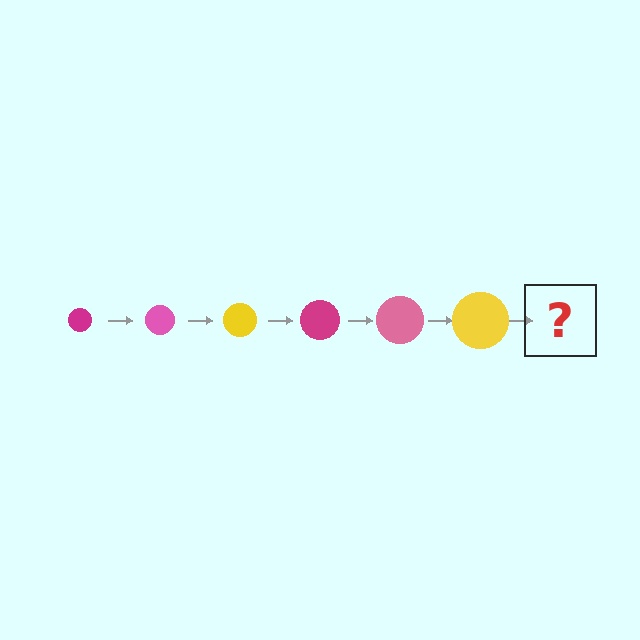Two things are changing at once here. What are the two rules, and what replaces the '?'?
The two rules are that the circle grows larger each step and the color cycles through magenta, pink, and yellow. The '?' should be a magenta circle, larger than the previous one.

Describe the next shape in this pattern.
It should be a magenta circle, larger than the previous one.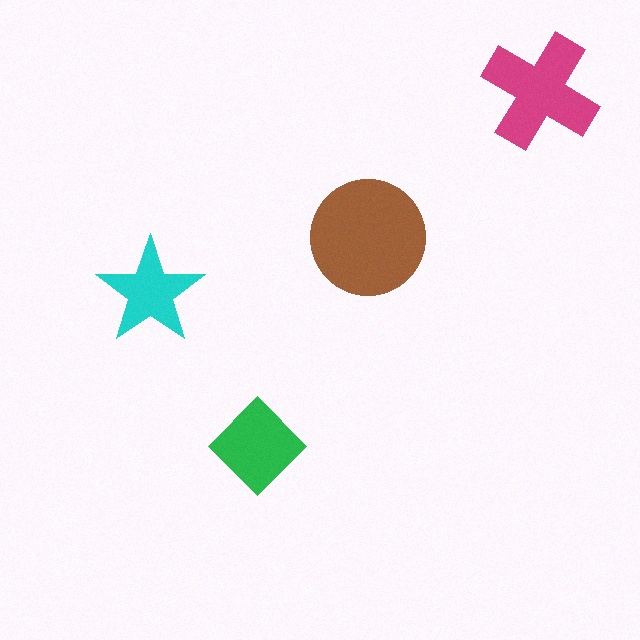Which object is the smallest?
The cyan star.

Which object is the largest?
The brown circle.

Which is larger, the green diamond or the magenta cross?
The magenta cross.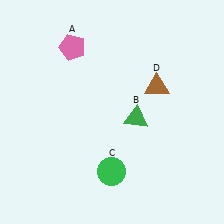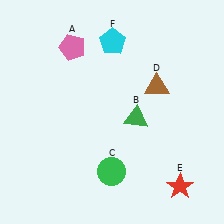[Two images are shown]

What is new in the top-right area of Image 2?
A cyan pentagon (F) was added in the top-right area of Image 2.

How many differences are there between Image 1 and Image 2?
There are 2 differences between the two images.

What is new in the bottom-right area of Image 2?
A red star (E) was added in the bottom-right area of Image 2.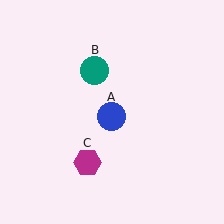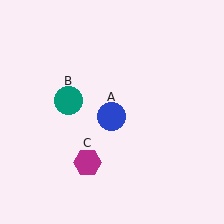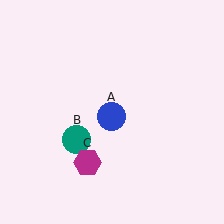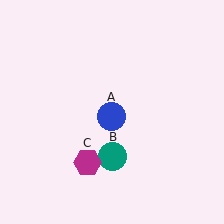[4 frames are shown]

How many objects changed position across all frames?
1 object changed position: teal circle (object B).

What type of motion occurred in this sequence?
The teal circle (object B) rotated counterclockwise around the center of the scene.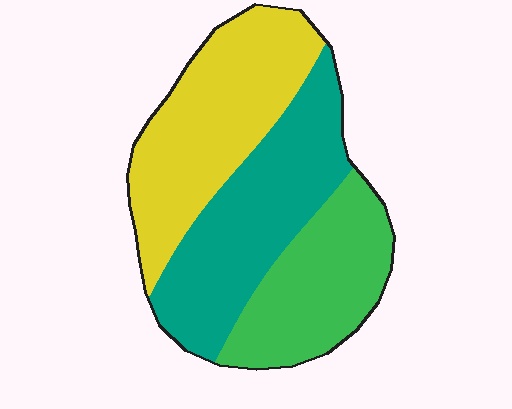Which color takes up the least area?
Green, at roughly 25%.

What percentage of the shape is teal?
Teal covers 36% of the shape.